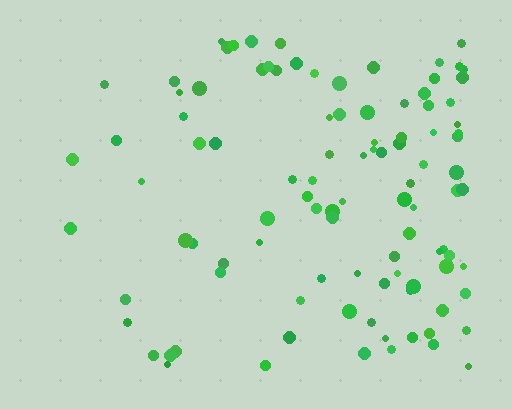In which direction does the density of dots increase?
From left to right, with the right side densest.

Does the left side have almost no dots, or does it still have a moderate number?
Still a moderate number, just noticeably fewer than the right.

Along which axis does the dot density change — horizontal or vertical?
Horizontal.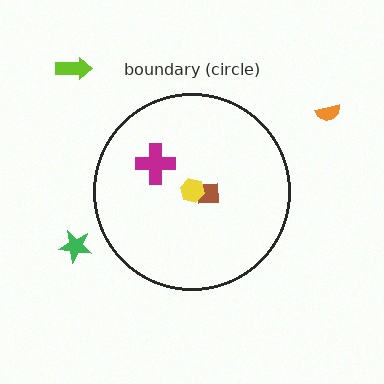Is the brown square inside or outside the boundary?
Inside.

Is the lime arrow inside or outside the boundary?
Outside.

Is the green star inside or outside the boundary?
Outside.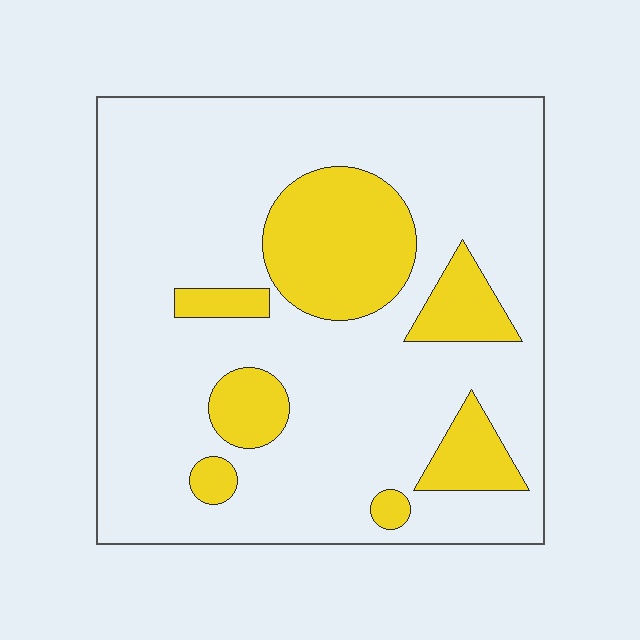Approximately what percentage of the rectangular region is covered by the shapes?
Approximately 20%.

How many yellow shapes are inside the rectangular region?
7.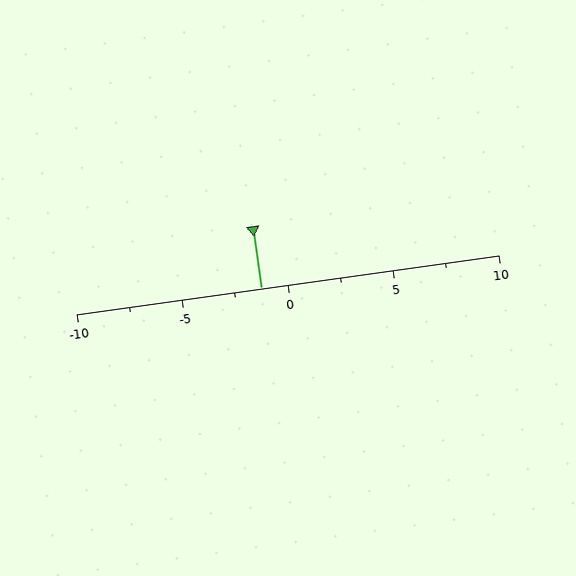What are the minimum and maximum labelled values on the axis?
The axis runs from -10 to 10.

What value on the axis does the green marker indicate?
The marker indicates approximately -1.2.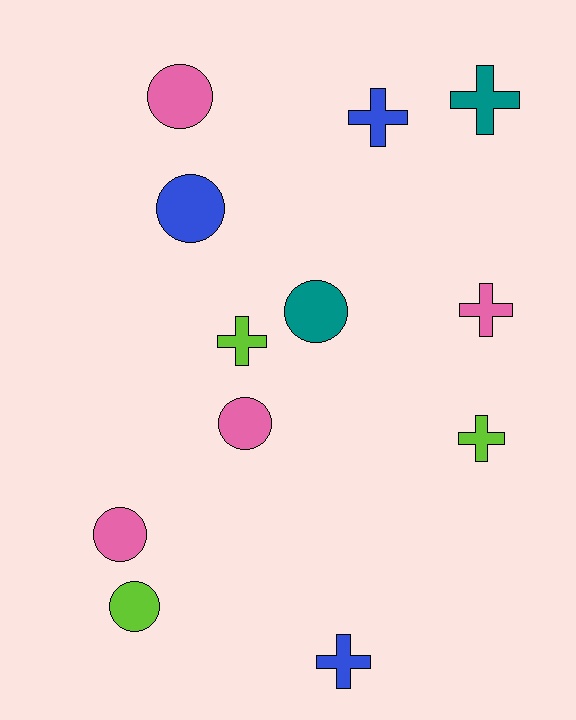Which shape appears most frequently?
Circle, with 6 objects.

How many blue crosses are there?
There are 2 blue crosses.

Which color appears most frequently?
Pink, with 4 objects.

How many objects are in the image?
There are 12 objects.